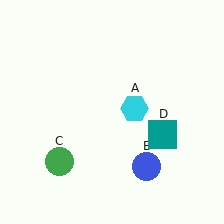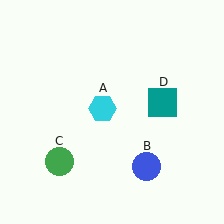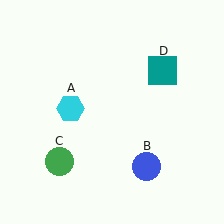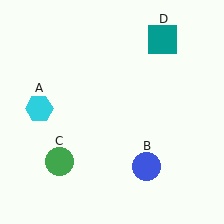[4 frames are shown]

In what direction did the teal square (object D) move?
The teal square (object D) moved up.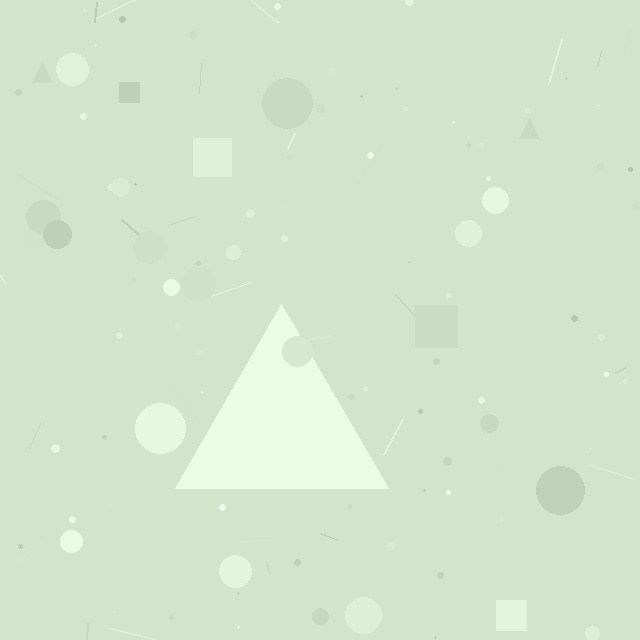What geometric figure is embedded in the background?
A triangle is embedded in the background.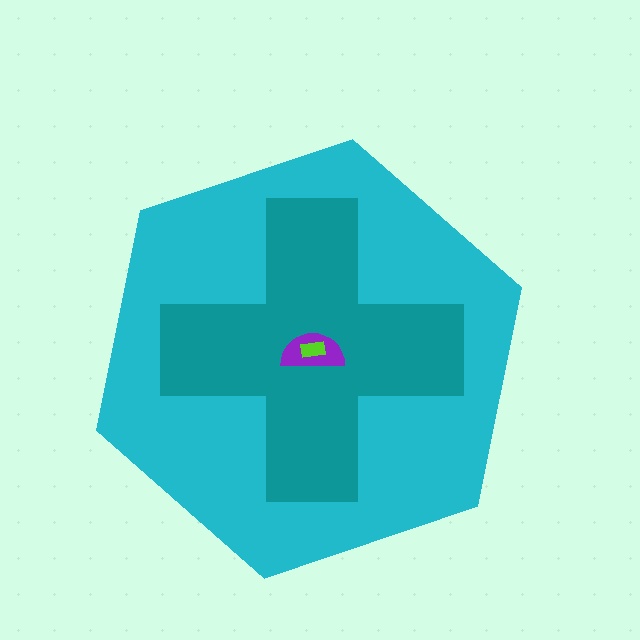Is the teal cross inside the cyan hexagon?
Yes.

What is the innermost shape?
The lime rectangle.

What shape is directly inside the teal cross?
The purple semicircle.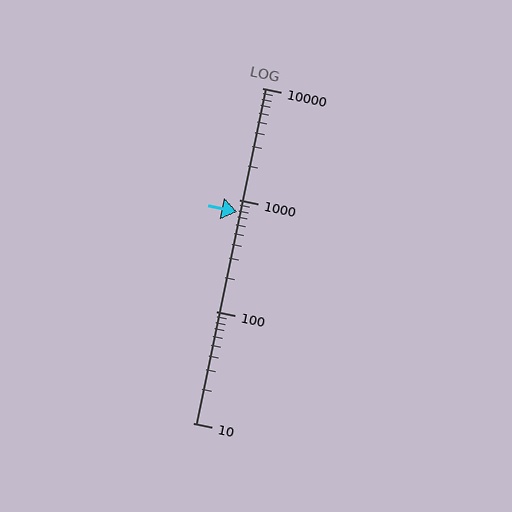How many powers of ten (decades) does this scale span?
The scale spans 3 decades, from 10 to 10000.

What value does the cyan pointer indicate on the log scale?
The pointer indicates approximately 770.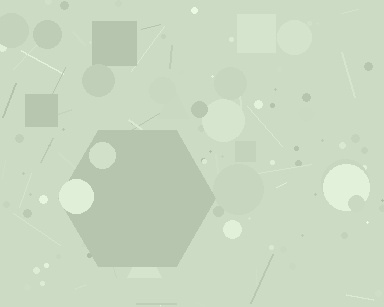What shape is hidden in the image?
A hexagon is hidden in the image.